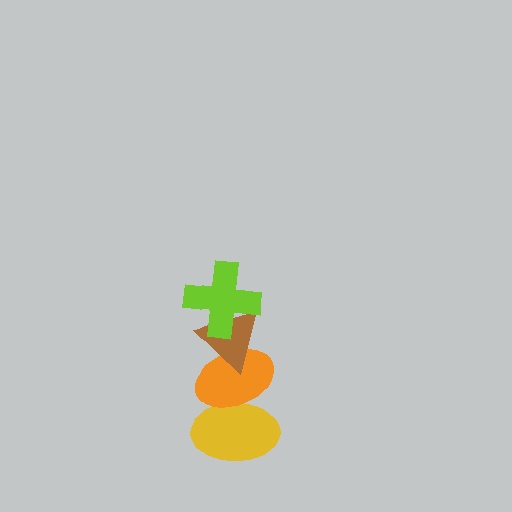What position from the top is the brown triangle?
The brown triangle is 2nd from the top.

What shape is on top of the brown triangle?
The lime cross is on top of the brown triangle.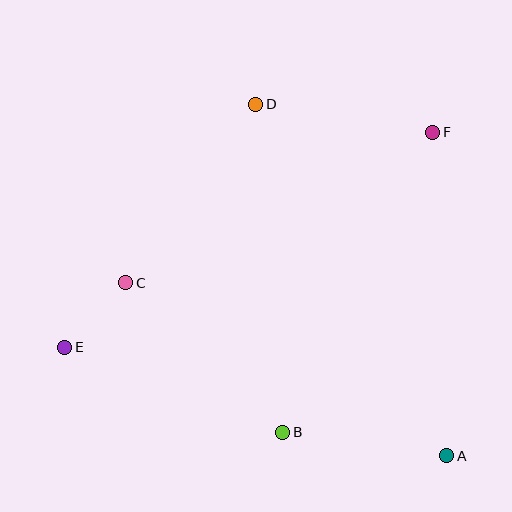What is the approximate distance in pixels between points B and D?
The distance between B and D is approximately 329 pixels.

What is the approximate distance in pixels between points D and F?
The distance between D and F is approximately 179 pixels.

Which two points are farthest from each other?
Points E and F are farthest from each other.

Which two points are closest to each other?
Points C and E are closest to each other.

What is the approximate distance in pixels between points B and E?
The distance between B and E is approximately 234 pixels.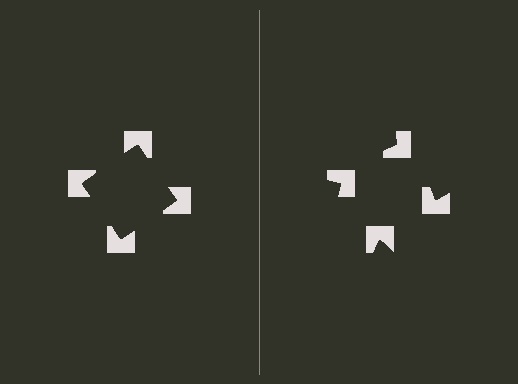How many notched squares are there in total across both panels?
8 — 4 on each side.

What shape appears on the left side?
An illusory square.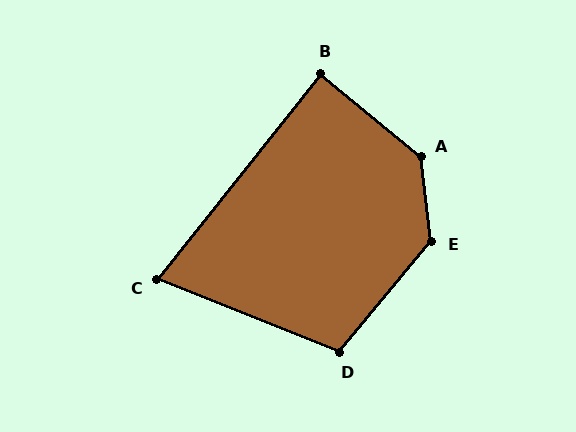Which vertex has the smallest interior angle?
C, at approximately 73 degrees.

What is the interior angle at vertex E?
Approximately 133 degrees (obtuse).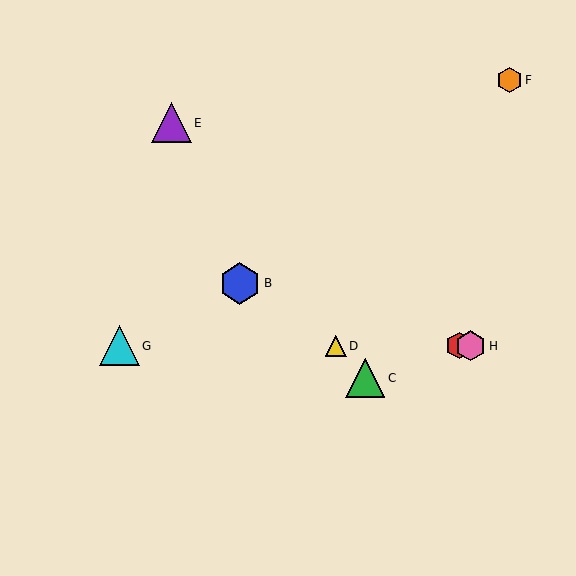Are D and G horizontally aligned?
Yes, both are at y≈346.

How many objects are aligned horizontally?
4 objects (A, D, G, H) are aligned horizontally.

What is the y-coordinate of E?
Object E is at y≈123.